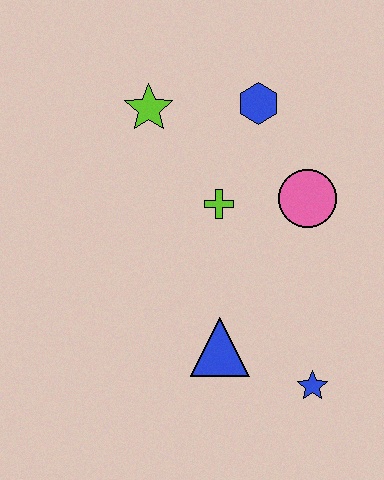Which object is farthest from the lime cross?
The blue star is farthest from the lime cross.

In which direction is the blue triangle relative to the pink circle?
The blue triangle is below the pink circle.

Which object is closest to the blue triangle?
The blue star is closest to the blue triangle.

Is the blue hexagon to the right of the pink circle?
No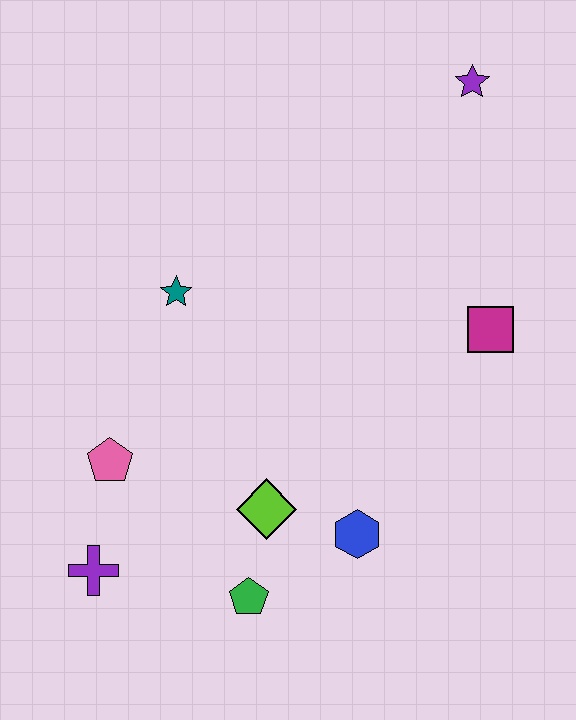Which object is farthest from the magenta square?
The purple cross is farthest from the magenta square.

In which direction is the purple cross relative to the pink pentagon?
The purple cross is below the pink pentagon.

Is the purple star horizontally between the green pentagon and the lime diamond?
No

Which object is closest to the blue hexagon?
The lime diamond is closest to the blue hexagon.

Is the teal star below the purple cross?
No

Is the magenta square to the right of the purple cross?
Yes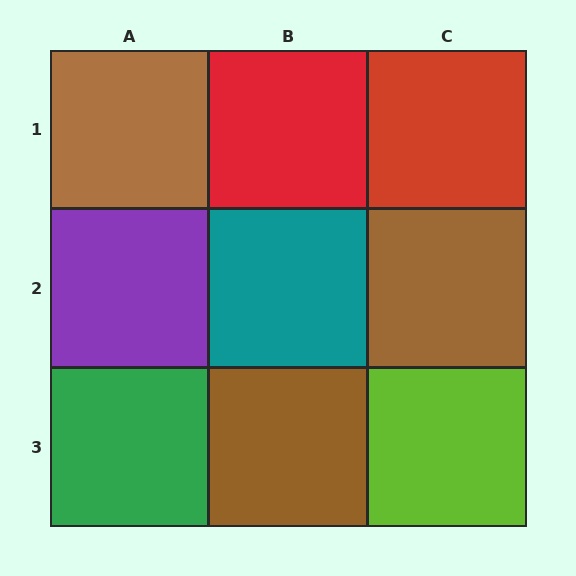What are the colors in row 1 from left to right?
Brown, red, red.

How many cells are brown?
3 cells are brown.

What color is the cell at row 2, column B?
Teal.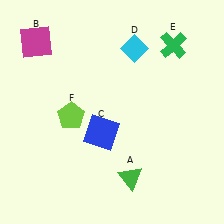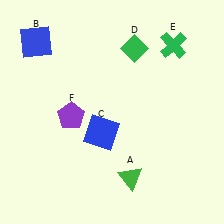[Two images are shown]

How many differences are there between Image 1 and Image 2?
There are 3 differences between the two images.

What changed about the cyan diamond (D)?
In Image 1, D is cyan. In Image 2, it changed to green.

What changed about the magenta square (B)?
In Image 1, B is magenta. In Image 2, it changed to blue.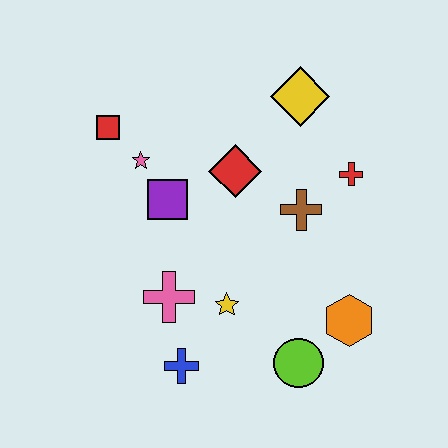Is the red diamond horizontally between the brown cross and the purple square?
Yes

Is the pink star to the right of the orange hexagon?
No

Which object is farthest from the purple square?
The orange hexagon is farthest from the purple square.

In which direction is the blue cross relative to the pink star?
The blue cross is below the pink star.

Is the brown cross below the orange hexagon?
No